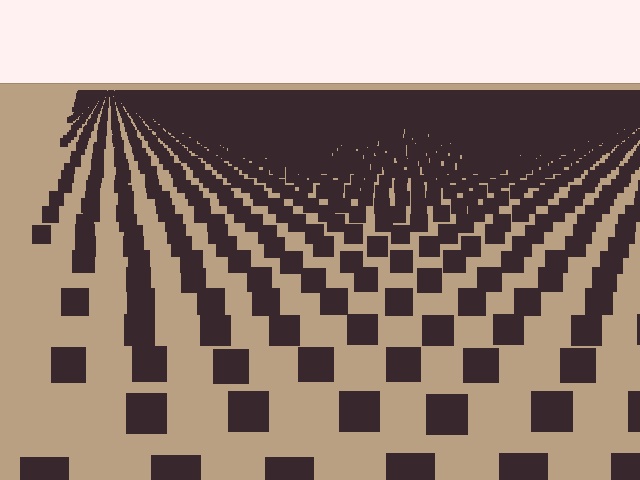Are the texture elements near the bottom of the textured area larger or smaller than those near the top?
Larger. Near the bottom, elements are closer to the viewer and appear at a bigger on-screen size.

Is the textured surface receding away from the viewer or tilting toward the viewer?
The surface is receding away from the viewer. Texture elements get smaller and denser toward the top.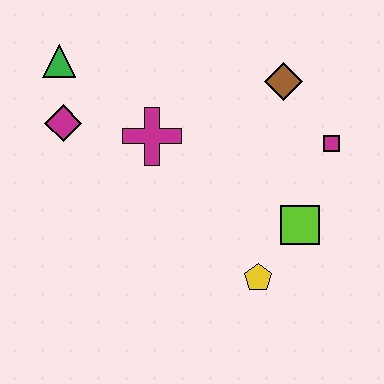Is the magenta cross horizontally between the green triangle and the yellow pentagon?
Yes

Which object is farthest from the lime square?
The green triangle is farthest from the lime square.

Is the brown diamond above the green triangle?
No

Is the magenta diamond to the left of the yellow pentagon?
Yes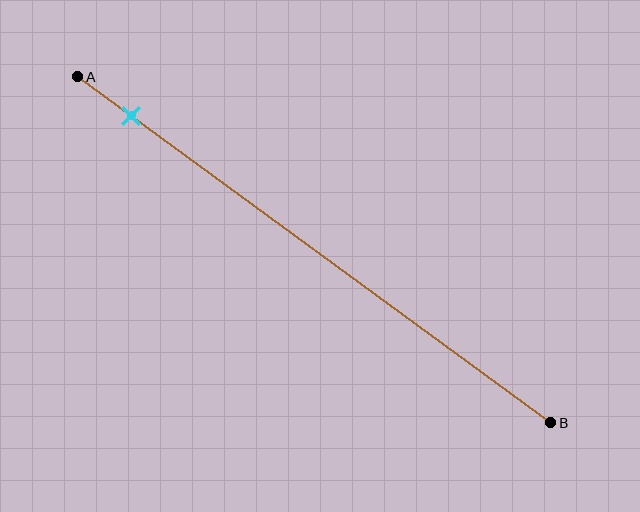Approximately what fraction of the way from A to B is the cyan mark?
The cyan mark is approximately 10% of the way from A to B.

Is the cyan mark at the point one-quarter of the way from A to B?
No, the mark is at about 10% from A, not at the 25% one-quarter point.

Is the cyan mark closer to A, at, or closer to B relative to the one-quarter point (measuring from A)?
The cyan mark is closer to point A than the one-quarter point of segment AB.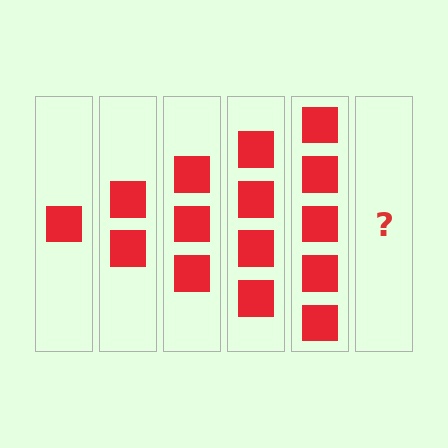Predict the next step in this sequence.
The next step is 6 squares.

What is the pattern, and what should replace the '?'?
The pattern is that each step adds one more square. The '?' should be 6 squares.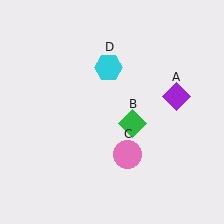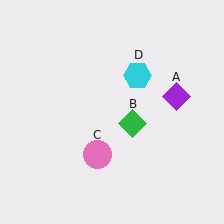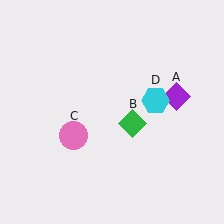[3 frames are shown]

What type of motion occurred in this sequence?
The pink circle (object C), cyan hexagon (object D) rotated clockwise around the center of the scene.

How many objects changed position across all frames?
2 objects changed position: pink circle (object C), cyan hexagon (object D).